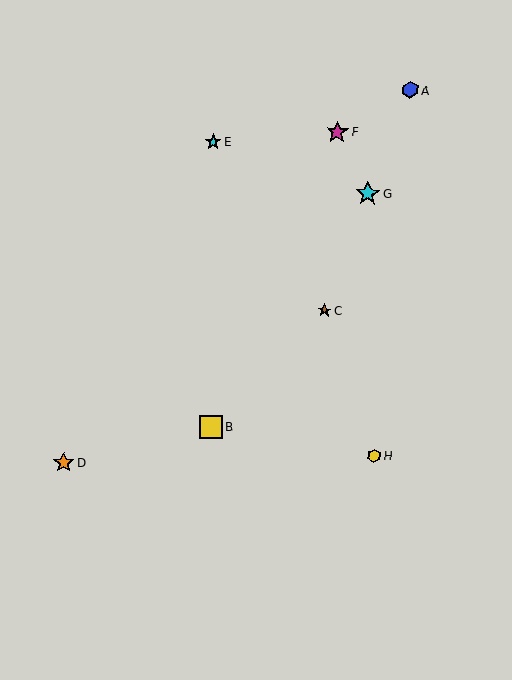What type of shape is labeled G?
Shape G is a cyan star.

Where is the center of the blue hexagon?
The center of the blue hexagon is at (410, 90).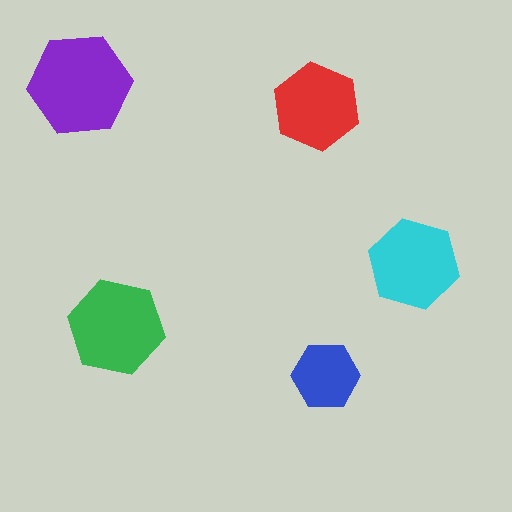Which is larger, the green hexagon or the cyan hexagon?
The green one.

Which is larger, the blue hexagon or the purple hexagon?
The purple one.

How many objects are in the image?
There are 5 objects in the image.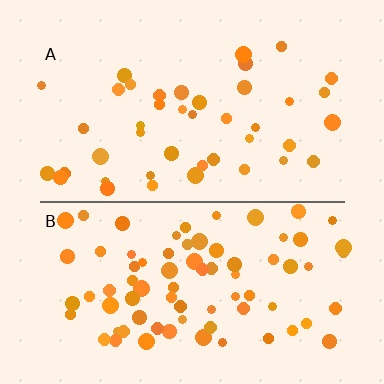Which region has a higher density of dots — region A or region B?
B (the bottom).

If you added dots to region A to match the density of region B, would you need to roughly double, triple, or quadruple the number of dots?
Approximately double.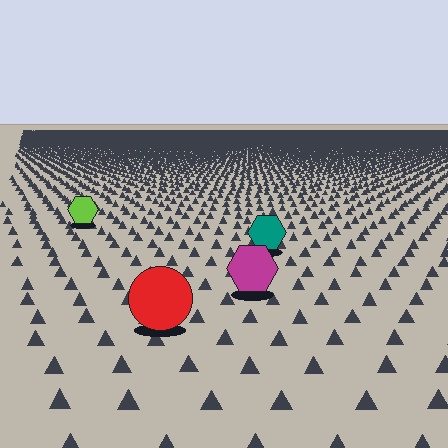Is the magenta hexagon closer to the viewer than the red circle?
No. The red circle is closer — you can tell from the texture gradient: the ground texture is coarser near it.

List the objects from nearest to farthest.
From nearest to farthest: the red circle, the magenta hexagon, the teal hexagon, the lime hexagon.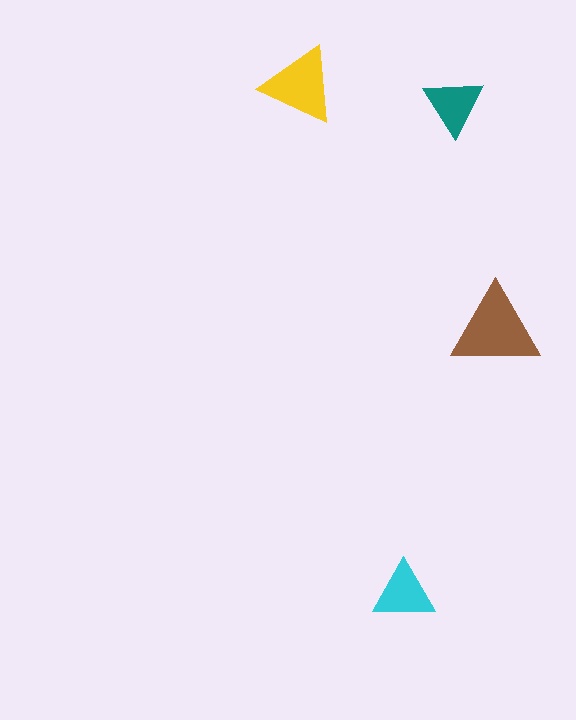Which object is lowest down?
The cyan triangle is bottommost.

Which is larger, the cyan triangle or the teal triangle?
The cyan one.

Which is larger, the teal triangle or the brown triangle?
The brown one.